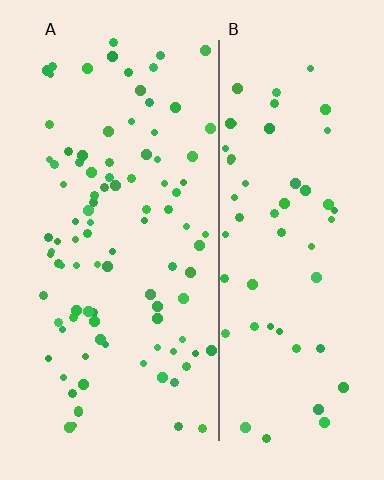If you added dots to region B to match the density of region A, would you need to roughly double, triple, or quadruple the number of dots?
Approximately double.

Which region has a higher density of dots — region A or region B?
A (the left).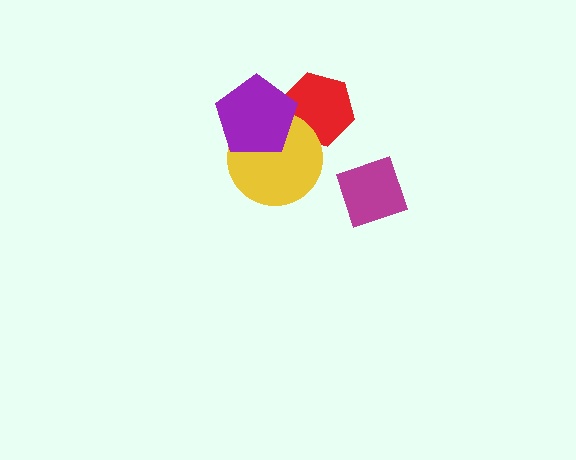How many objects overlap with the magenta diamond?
0 objects overlap with the magenta diamond.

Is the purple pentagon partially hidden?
No, no other shape covers it.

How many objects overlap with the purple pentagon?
2 objects overlap with the purple pentagon.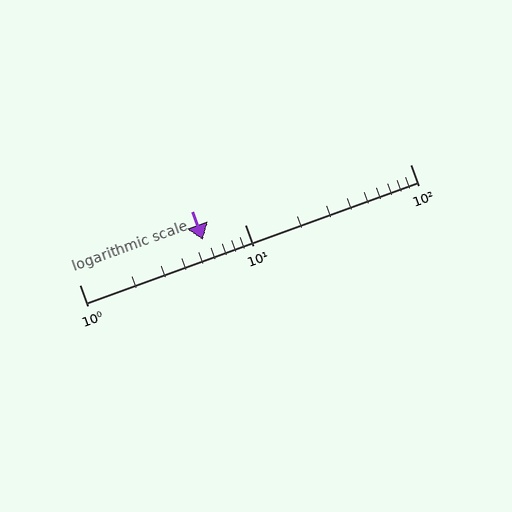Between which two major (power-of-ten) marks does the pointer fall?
The pointer is between 1 and 10.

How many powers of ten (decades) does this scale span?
The scale spans 2 decades, from 1 to 100.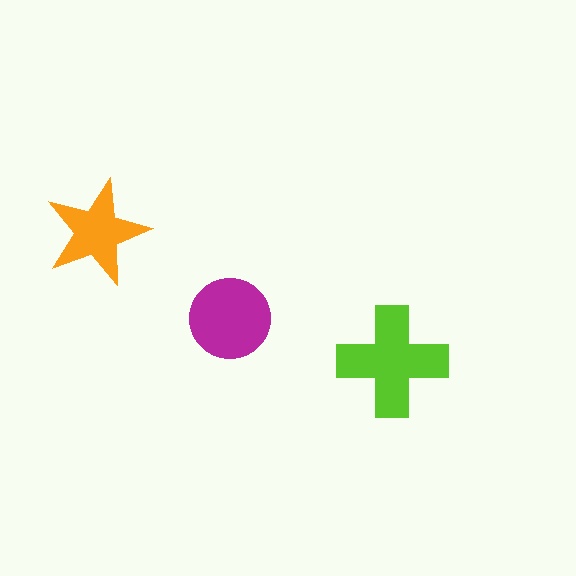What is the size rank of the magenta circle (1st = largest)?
2nd.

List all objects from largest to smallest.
The lime cross, the magenta circle, the orange star.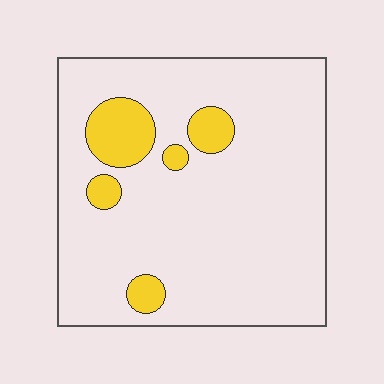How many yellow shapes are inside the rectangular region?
5.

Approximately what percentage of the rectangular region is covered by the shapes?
Approximately 10%.